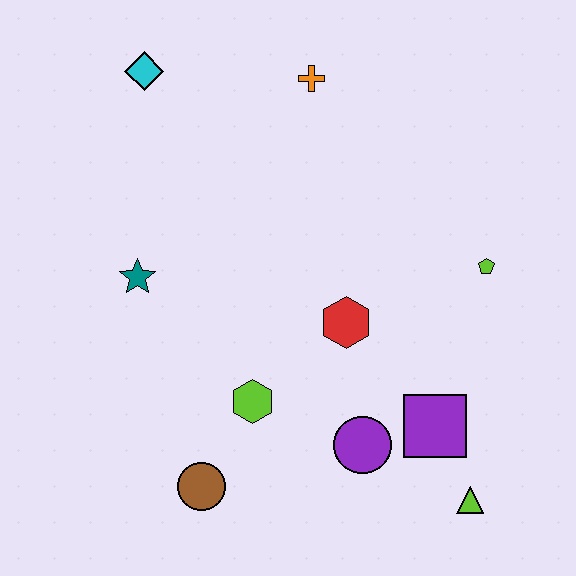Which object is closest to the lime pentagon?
The red hexagon is closest to the lime pentagon.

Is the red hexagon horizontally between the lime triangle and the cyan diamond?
Yes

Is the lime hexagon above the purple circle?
Yes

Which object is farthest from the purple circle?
The cyan diamond is farthest from the purple circle.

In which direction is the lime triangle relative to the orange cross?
The lime triangle is below the orange cross.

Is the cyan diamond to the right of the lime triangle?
No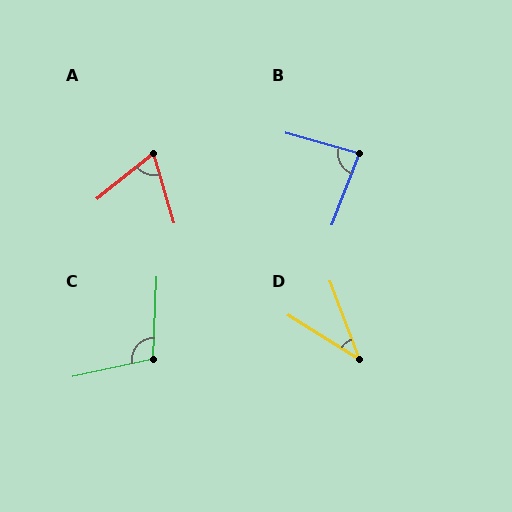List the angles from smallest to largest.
D (38°), A (67°), B (84°), C (104°).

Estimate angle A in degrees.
Approximately 67 degrees.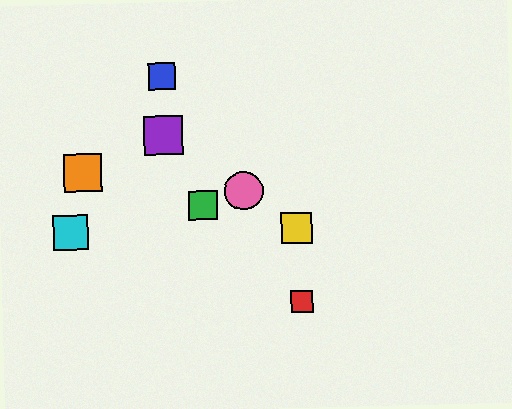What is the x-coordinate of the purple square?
The purple square is at x≈163.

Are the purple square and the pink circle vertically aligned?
No, the purple square is at x≈163 and the pink circle is at x≈244.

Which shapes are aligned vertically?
The blue square, the purple square are aligned vertically.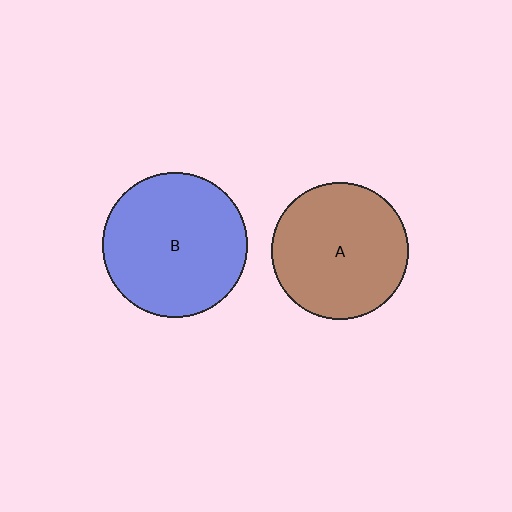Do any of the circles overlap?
No, none of the circles overlap.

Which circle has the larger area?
Circle B (blue).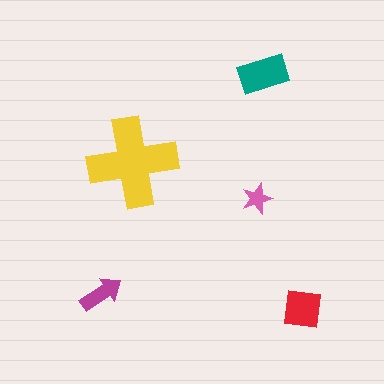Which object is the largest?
The yellow cross.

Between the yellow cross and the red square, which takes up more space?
The yellow cross.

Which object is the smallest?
The pink star.